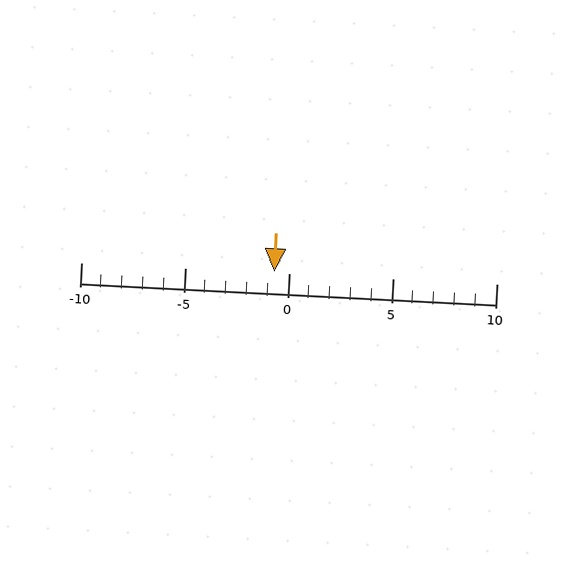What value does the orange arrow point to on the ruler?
The orange arrow points to approximately -1.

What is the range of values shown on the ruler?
The ruler shows values from -10 to 10.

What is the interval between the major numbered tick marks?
The major tick marks are spaced 5 units apart.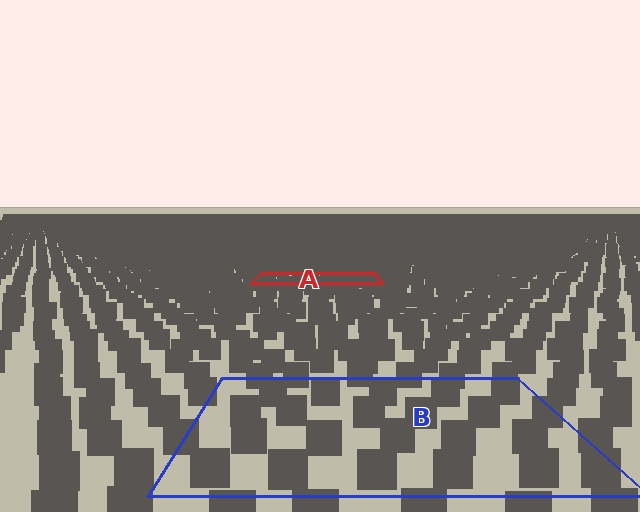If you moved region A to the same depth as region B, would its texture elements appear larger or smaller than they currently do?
They would appear larger. At a closer depth, the same texture elements are projected at a bigger on-screen size.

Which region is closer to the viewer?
Region B is closer. The texture elements there are larger and more spread out.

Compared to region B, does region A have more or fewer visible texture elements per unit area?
Region A has more texture elements per unit area — they are packed more densely because it is farther away.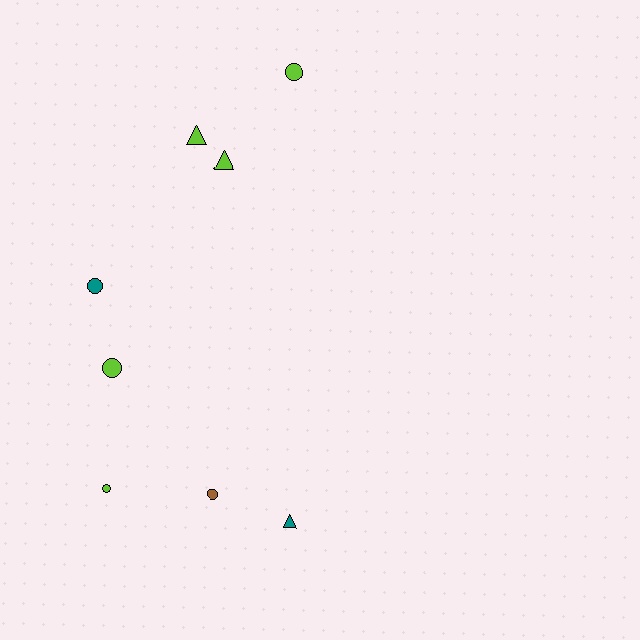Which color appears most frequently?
Lime, with 5 objects.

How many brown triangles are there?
There are no brown triangles.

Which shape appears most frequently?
Circle, with 5 objects.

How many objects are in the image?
There are 8 objects.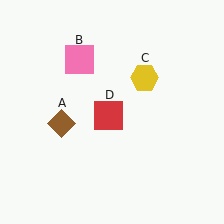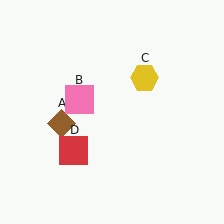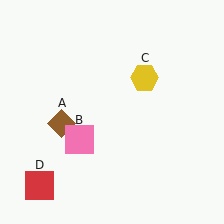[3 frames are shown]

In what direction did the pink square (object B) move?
The pink square (object B) moved down.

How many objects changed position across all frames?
2 objects changed position: pink square (object B), red square (object D).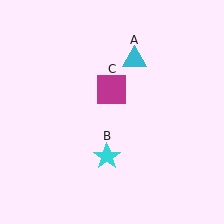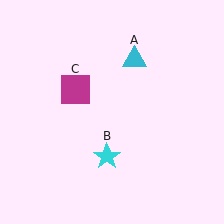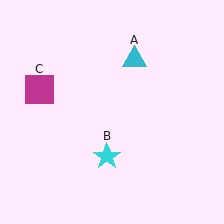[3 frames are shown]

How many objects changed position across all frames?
1 object changed position: magenta square (object C).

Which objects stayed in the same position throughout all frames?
Cyan triangle (object A) and cyan star (object B) remained stationary.